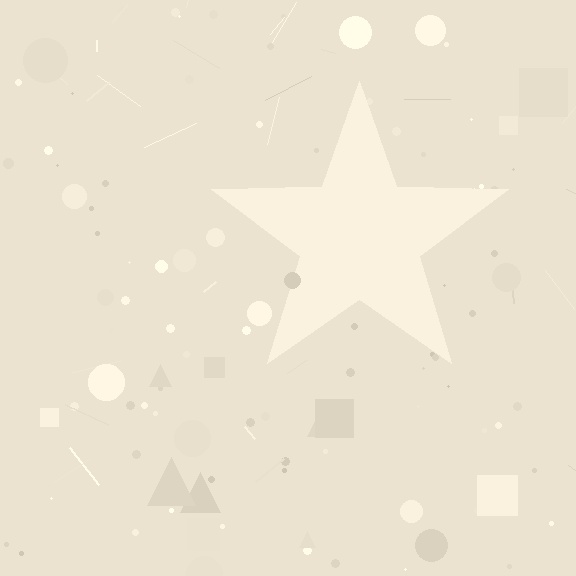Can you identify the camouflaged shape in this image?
The camouflaged shape is a star.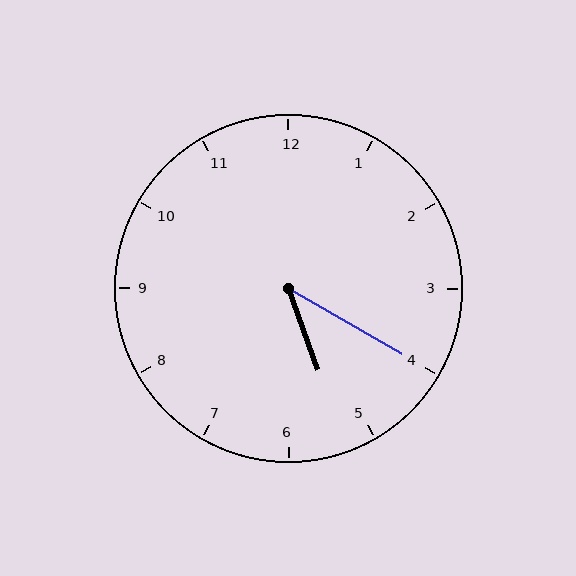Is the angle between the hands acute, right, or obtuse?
It is acute.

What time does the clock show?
5:20.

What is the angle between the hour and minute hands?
Approximately 40 degrees.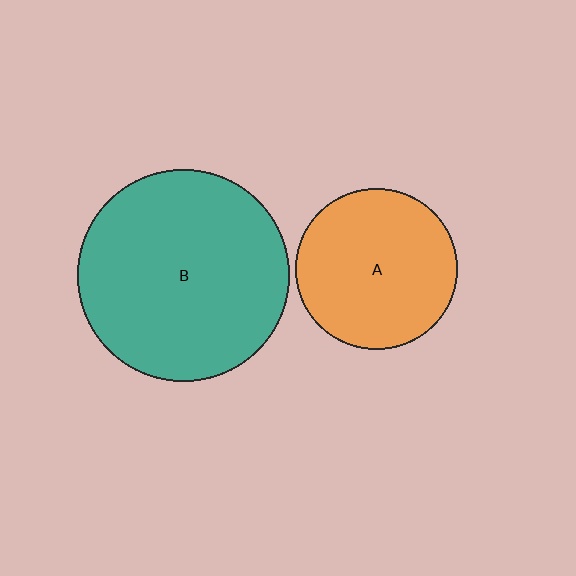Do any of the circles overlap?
No, none of the circles overlap.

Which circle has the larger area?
Circle B (teal).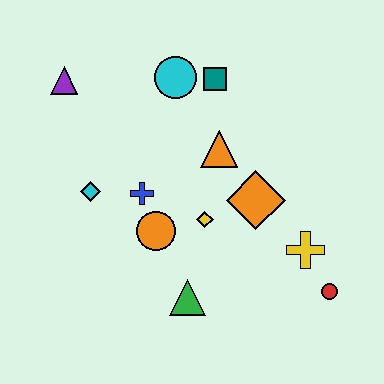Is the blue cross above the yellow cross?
Yes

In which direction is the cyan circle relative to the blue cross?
The cyan circle is above the blue cross.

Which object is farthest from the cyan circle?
The red circle is farthest from the cyan circle.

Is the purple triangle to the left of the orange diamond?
Yes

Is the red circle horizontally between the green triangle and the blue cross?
No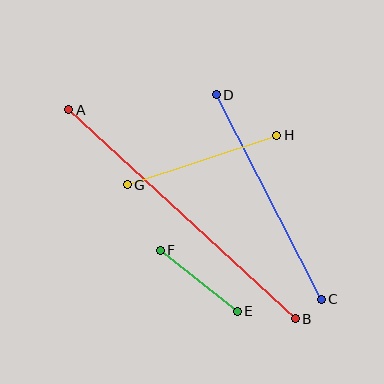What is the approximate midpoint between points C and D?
The midpoint is at approximately (269, 197) pixels.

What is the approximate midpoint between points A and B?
The midpoint is at approximately (182, 214) pixels.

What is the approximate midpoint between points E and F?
The midpoint is at approximately (199, 281) pixels.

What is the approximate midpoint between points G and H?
The midpoint is at approximately (202, 160) pixels.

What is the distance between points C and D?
The distance is approximately 230 pixels.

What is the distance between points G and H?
The distance is approximately 158 pixels.